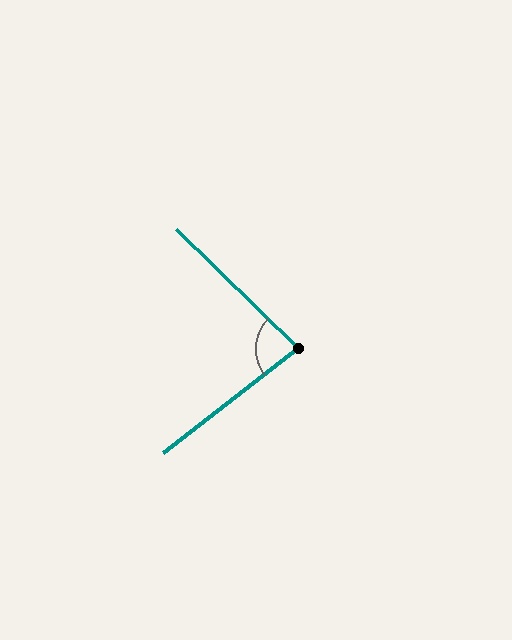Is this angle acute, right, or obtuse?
It is acute.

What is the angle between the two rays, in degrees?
Approximately 82 degrees.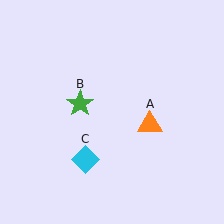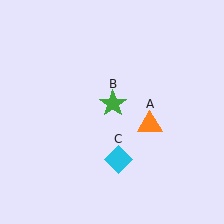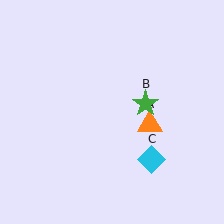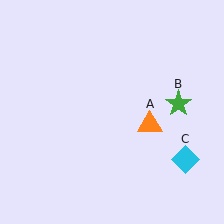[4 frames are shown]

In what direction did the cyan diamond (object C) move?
The cyan diamond (object C) moved right.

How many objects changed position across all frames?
2 objects changed position: green star (object B), cyan diamond (object C).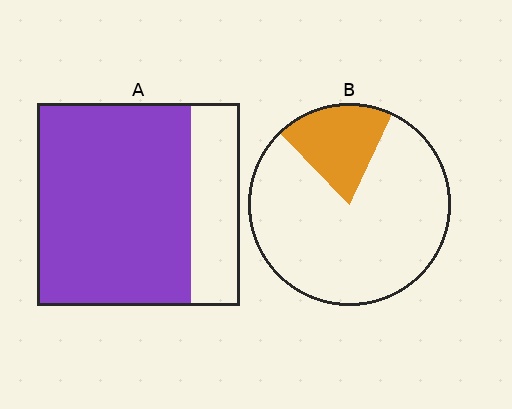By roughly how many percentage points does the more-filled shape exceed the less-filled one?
By roughly 55 percentage points (A over B).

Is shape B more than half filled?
No.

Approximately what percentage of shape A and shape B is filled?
A is approximately 75% and B is approximately 20%.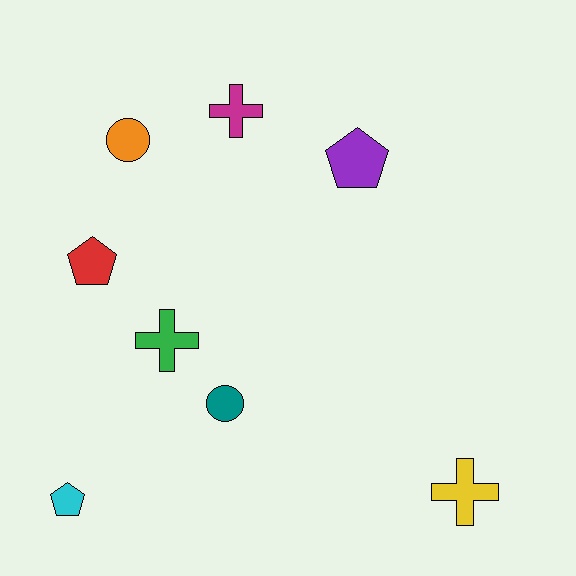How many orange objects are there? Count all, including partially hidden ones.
There is 1 orange object.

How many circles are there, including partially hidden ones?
There are 2 circles.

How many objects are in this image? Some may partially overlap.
There are 8 objects.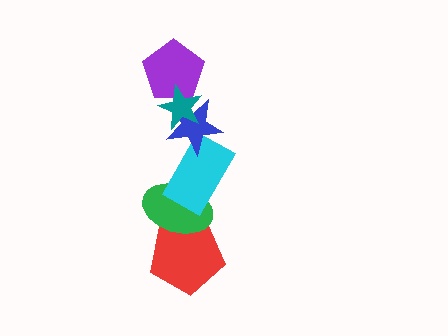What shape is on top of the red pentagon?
The green ellipse is on top of the red pentagon.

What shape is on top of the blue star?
The purple pentagon is on top of the blue star.